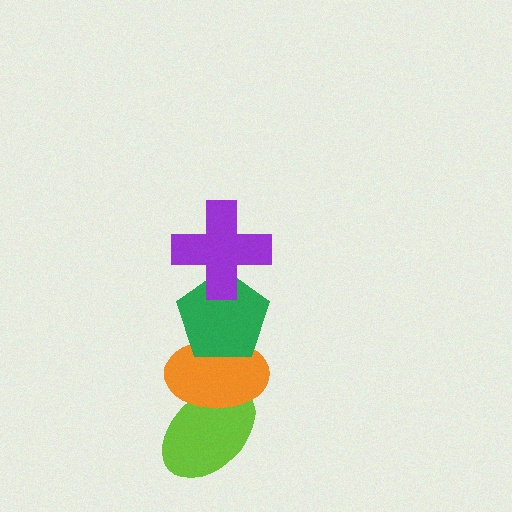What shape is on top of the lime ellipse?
The orange ellipse is on top of the lime ellipse.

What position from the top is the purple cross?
The purple cross is 1st from the top.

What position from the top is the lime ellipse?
The lime ellipse is 4th from the top.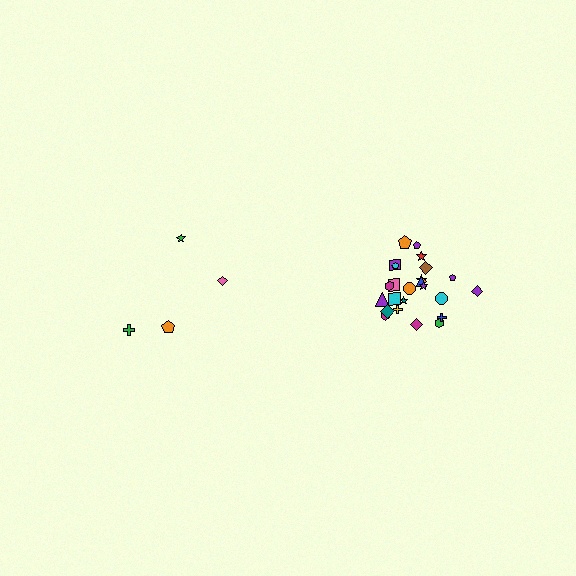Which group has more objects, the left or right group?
The right group.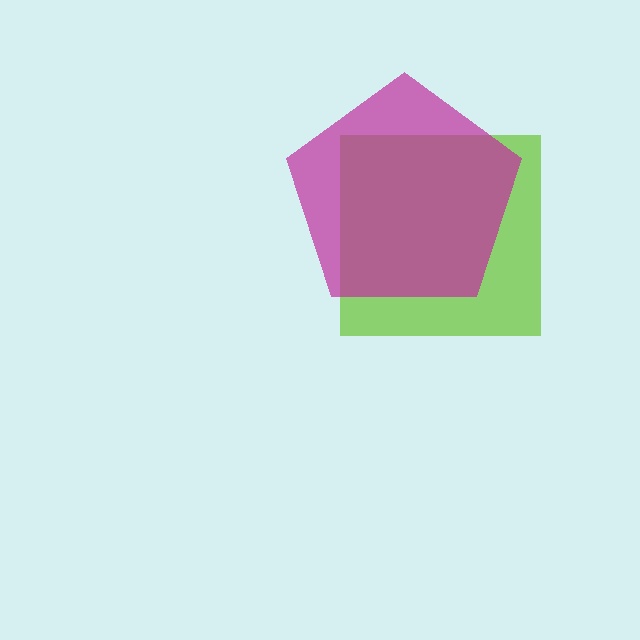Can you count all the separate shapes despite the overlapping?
Yes, there are 2 separate shapes.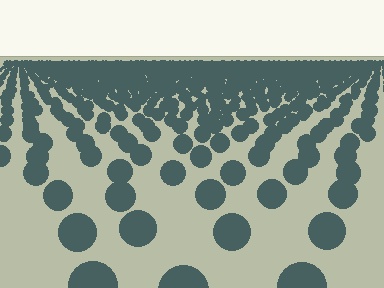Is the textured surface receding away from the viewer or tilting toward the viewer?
The surface is receding away from the viewer. Texture elements get smaller and denser toward the top.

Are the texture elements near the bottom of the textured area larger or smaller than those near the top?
Larger. Near the bottom, elements are closer to the viewer and appear at a bigger on-screen size.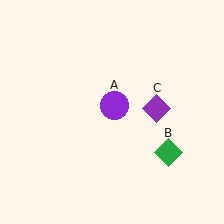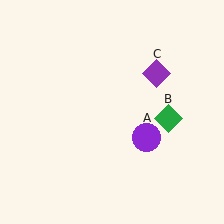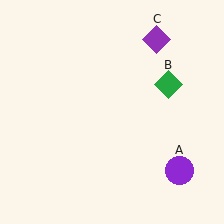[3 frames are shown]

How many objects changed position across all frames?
3 objects changed position: purple circle (object A), green diamond (object B), purple diamond (object C).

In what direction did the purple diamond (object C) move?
The purple diamond (object C) moved up.